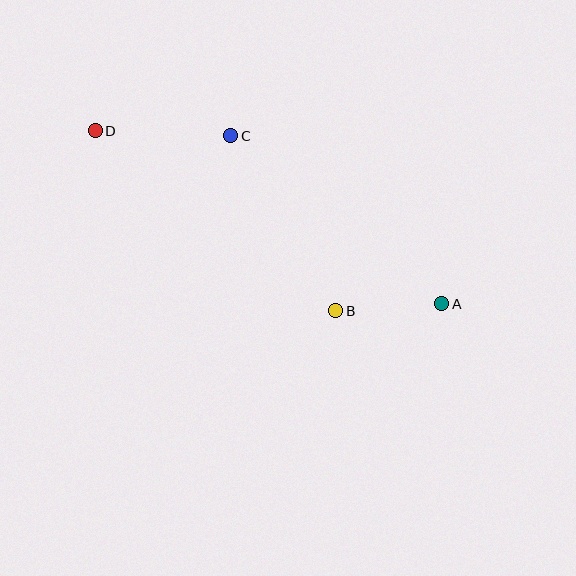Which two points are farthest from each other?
Points A and D are farthest from each other.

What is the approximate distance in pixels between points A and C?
The distance between A and C is approximately 270 pixels.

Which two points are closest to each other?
Points A and B are closest to each other.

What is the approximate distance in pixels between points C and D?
The distance between C and D is approximately 136 pixels.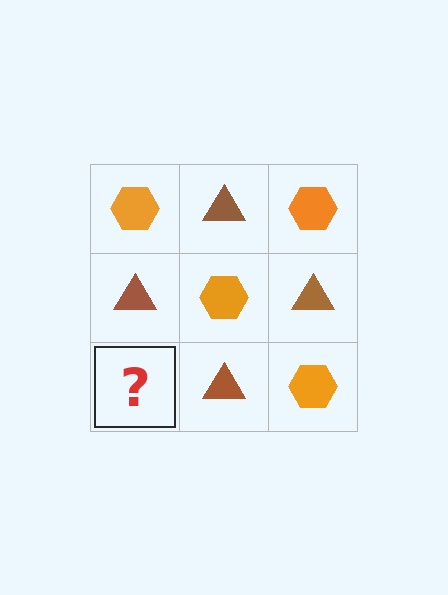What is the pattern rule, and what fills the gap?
The rule is that it alternates orange hexagon and brown triangle in a checkerboard pattern. The gap should be filled with an orange hexagon.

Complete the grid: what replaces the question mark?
The question mark should be replaced with an orange hexagon.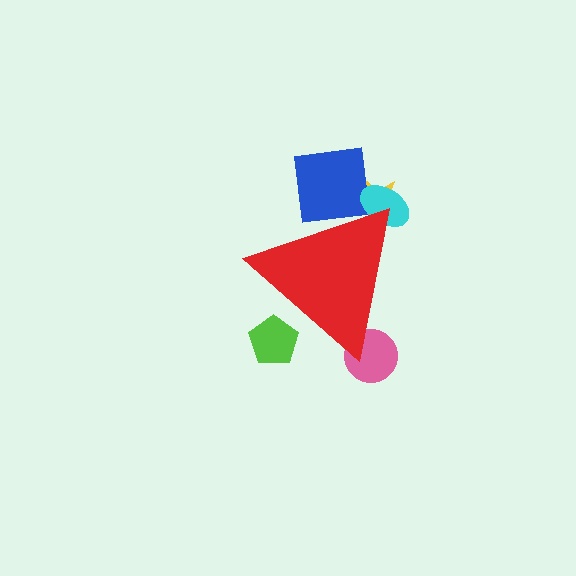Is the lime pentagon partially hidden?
Yes, the lime pentagon is partially hidden behind the red triangle.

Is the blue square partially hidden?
Yes, the blue square is partially hidden behind the red triangle.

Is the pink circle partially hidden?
Yes, the pink circle is partially hidden behind the red triangle.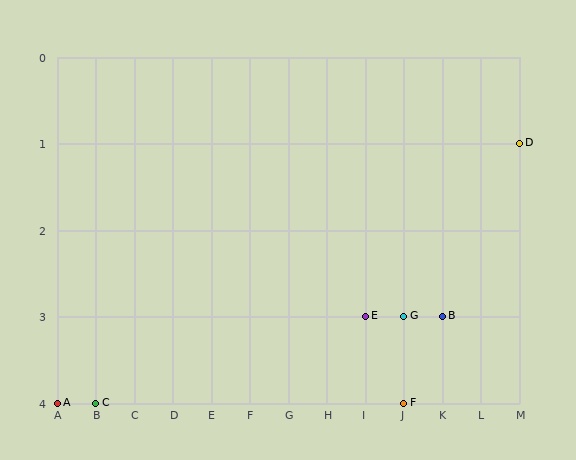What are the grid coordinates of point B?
Point B is at grid coordinates (K, 3).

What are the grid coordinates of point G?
Point G is at grid coordinates (J, 3).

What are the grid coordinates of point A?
Point A is at grid coordinates (A, 4).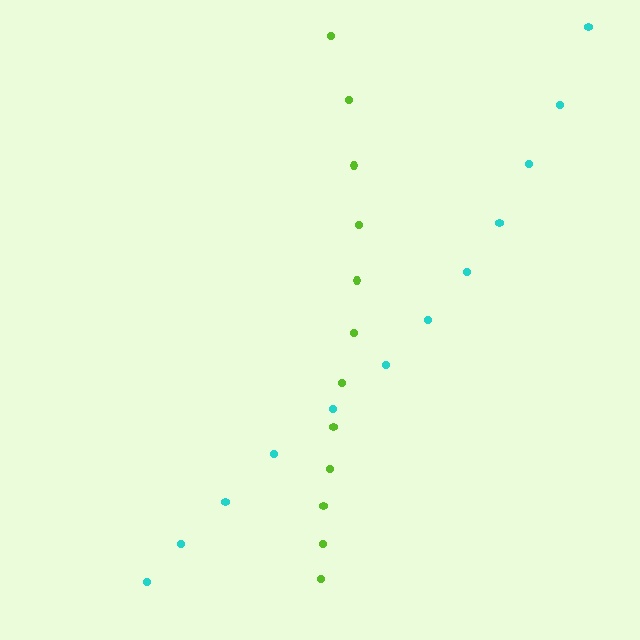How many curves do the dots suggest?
There are 2 distinct paths.